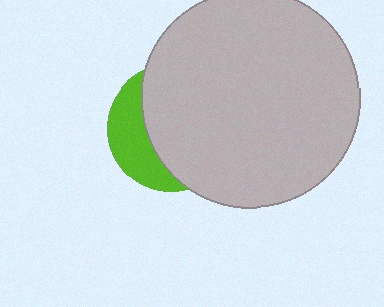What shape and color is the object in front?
The object in front is a light gray circle.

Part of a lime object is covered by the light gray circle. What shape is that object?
It is a circle.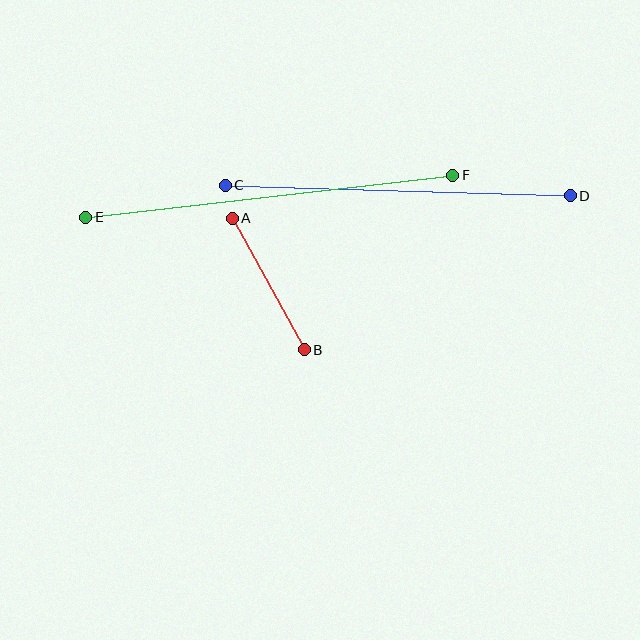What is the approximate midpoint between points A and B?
The midpoint is at approximately (268, 284) pixels.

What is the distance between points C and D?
The distance is approximately 345 pixels.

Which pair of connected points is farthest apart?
Points E and F are farthest apart.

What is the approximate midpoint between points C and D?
The midpoint is at approximately (398, 191) pixels.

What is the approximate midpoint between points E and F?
The midpoint is at approximately (269, 196) pixels.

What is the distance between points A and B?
The distance is approximately 150 pixels.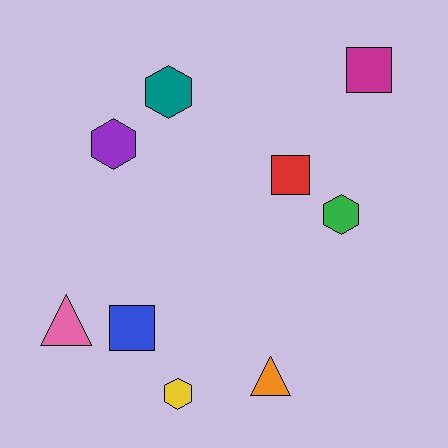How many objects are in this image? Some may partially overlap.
There are 9 objects.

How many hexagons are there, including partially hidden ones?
There are 4 hexagons.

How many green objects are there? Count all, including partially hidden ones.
There is 1 green object.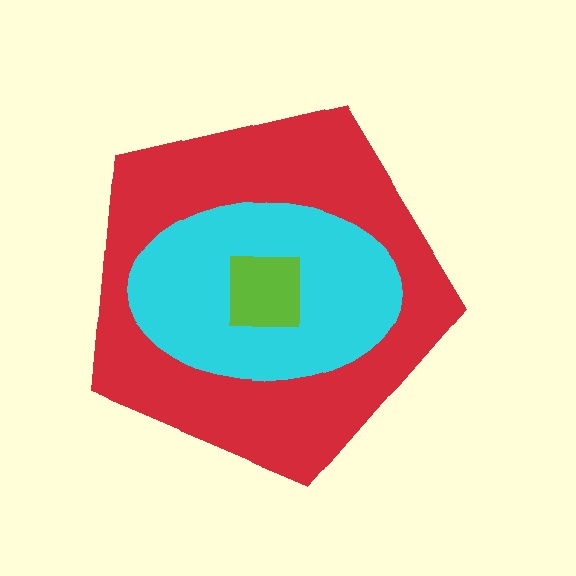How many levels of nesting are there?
3.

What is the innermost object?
The lime square.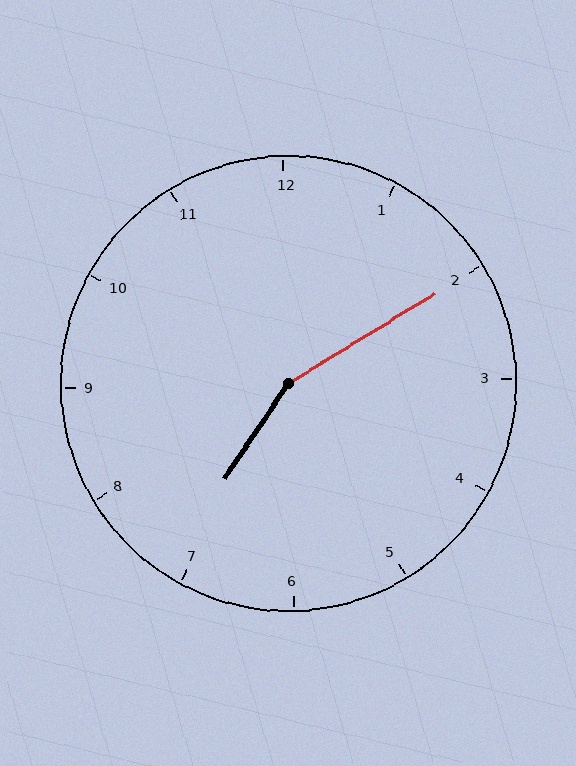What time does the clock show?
7:10.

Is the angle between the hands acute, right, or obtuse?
It is obtuse.